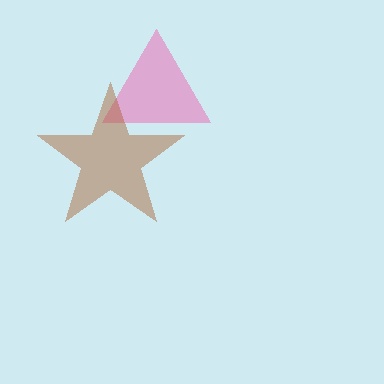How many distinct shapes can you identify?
There are 2 distinct shapes: a pink triangle, a brown star.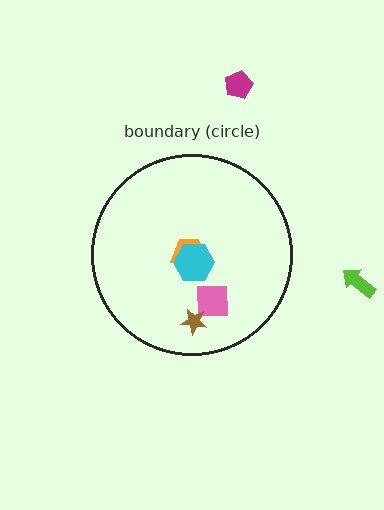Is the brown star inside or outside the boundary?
Inside.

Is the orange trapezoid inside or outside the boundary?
Inside.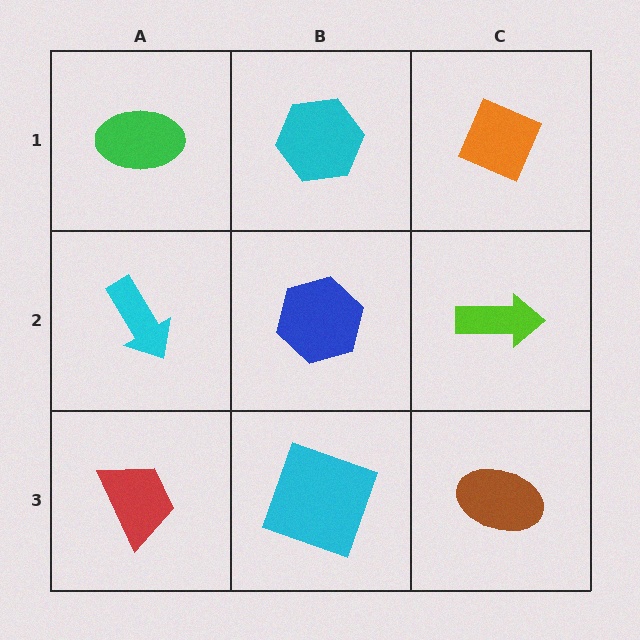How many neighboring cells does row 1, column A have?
2.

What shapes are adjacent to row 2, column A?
A green ellipse (row 1, column A), a red trapezoid (row 3, column A), a blue hexagon (row 2, column B).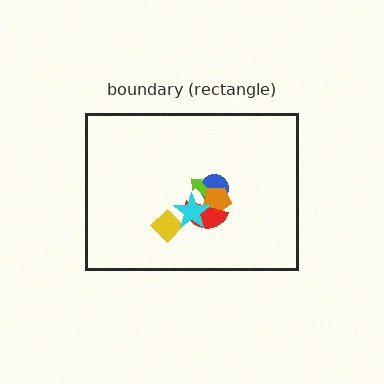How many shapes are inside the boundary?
6 inside, 0 outside.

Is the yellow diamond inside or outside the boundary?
Inside.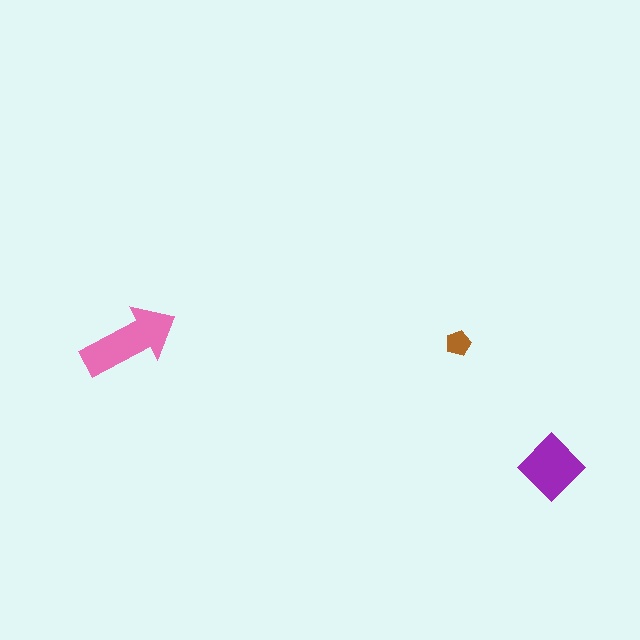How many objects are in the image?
There are 3 objects in the image.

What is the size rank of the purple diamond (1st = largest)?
2nd.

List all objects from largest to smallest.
The pink arrow, the purple diamond, the brown pentagon.